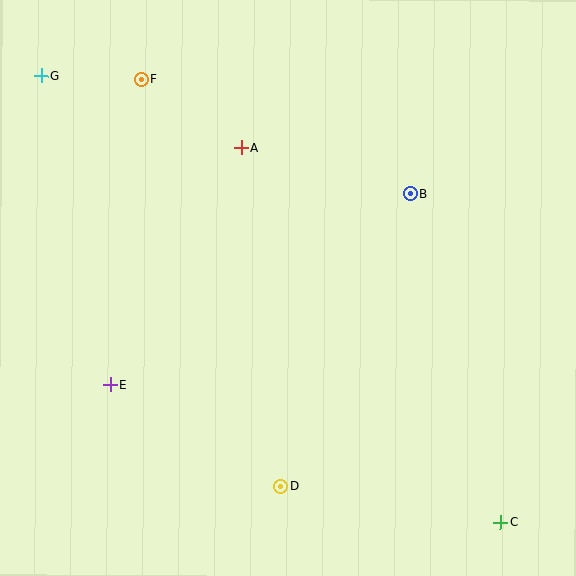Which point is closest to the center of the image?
Point A at (241, 148) is closest to the center.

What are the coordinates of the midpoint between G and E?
The midpoint between G and E is at (76, 230).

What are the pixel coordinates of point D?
Point D is at (281, 486).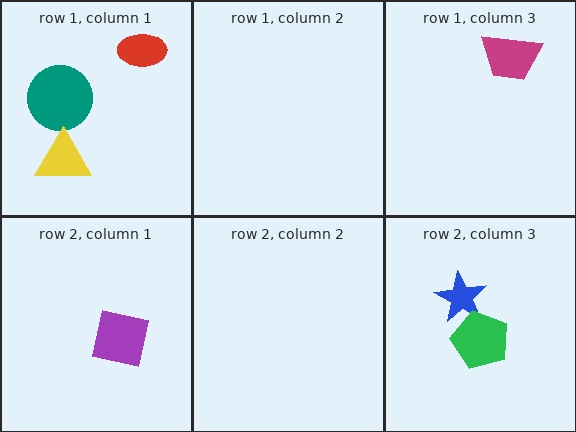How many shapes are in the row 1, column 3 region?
1.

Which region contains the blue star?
The row 2, column 3 region.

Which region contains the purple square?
The row 2, column 1 region.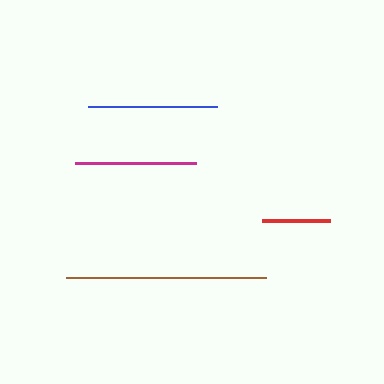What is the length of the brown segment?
The brown segment is approximately 200 pixels long.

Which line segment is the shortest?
The red line is the shortest at approximately 69 pixels.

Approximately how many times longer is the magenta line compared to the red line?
The magenta line is approximately 1.8 times the length of the red line.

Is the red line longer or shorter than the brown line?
The brown line is longer than the red line.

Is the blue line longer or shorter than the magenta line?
The blue line is longer than the magenta line.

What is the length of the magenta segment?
The magenta segment is approximately 121 pixels long.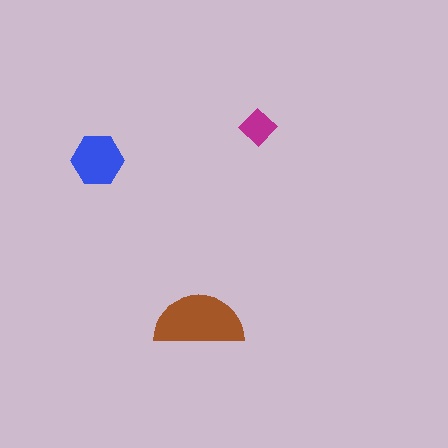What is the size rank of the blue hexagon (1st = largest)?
2nd.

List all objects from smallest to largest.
The magenta diamond, the blue hexagon, the brown semicircle.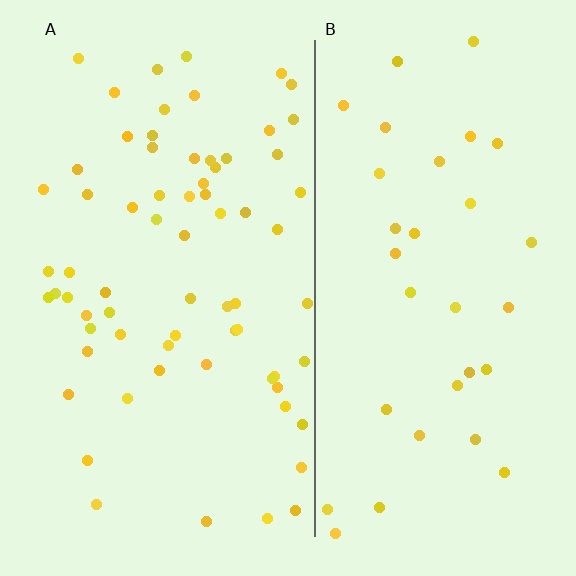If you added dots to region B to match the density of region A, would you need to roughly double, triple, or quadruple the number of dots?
Approximately double.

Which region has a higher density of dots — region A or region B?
A (the left).